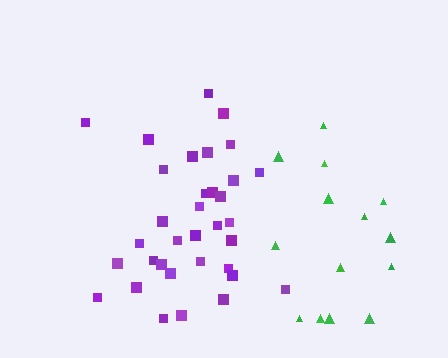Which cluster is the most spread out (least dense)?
Green.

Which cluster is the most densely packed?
Purple.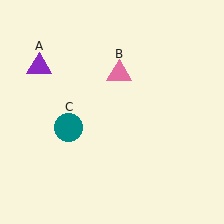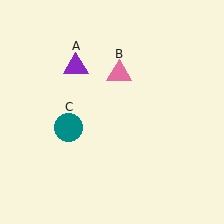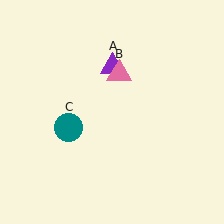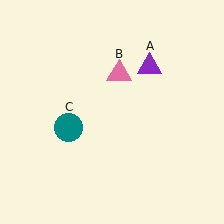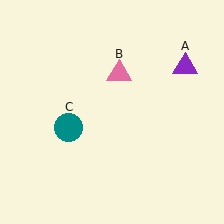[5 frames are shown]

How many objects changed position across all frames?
1 object changed position: purple triangle (object A).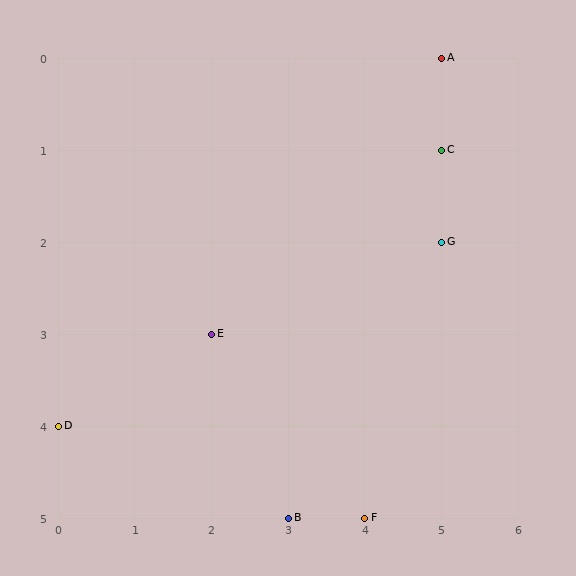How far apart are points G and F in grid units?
Points G and F are 1 column and 3 rows apart (about 3.2 grid units diagonally).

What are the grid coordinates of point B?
Point B is at grid coordinates (3, 5).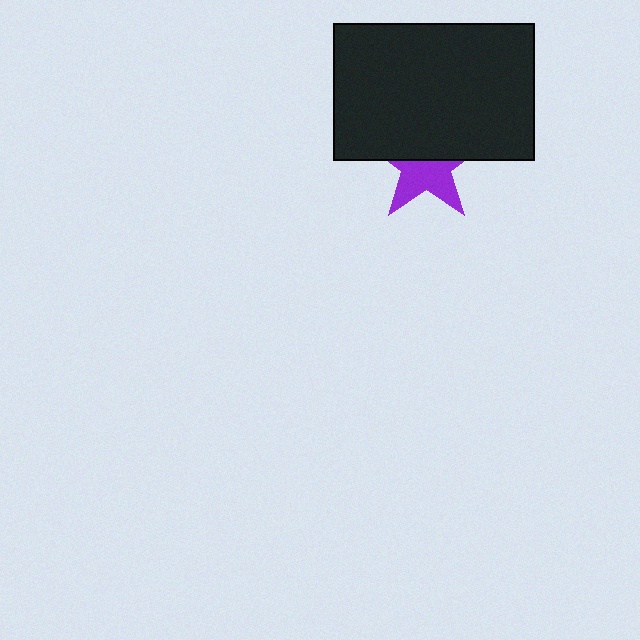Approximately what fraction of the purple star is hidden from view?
Roughly 51% of the purple star is hidden behind the black rectangle.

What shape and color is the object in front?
The object in front is a black rectangle.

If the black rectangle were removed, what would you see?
You would see the complete purple star.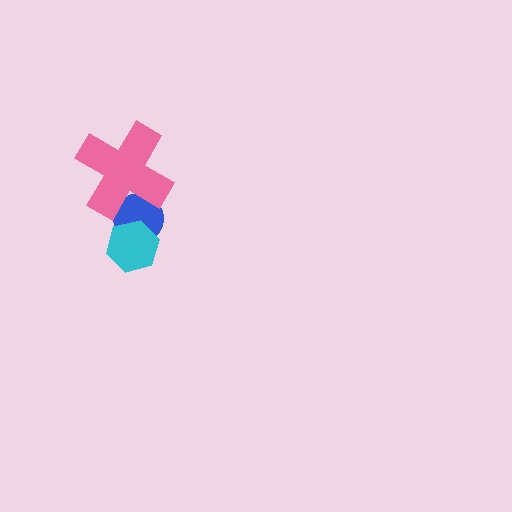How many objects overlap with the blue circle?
2 objects overlap with the blue circle.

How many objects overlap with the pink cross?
1 object overlaps with the pink cross.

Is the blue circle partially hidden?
Yes, it is partially covered by another shape.